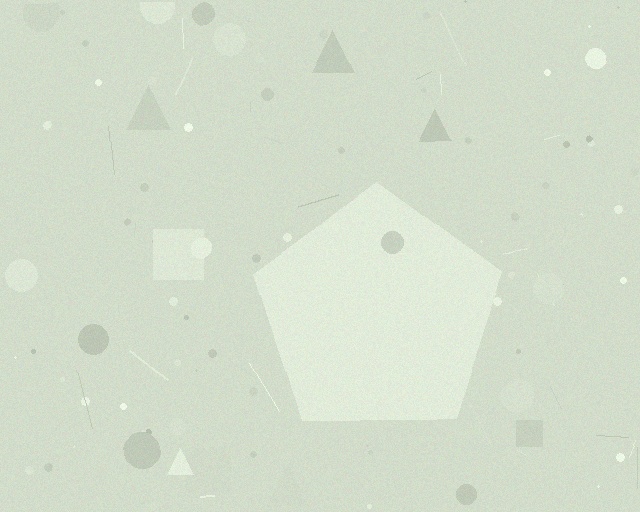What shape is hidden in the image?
A pentagon is hidden in the image.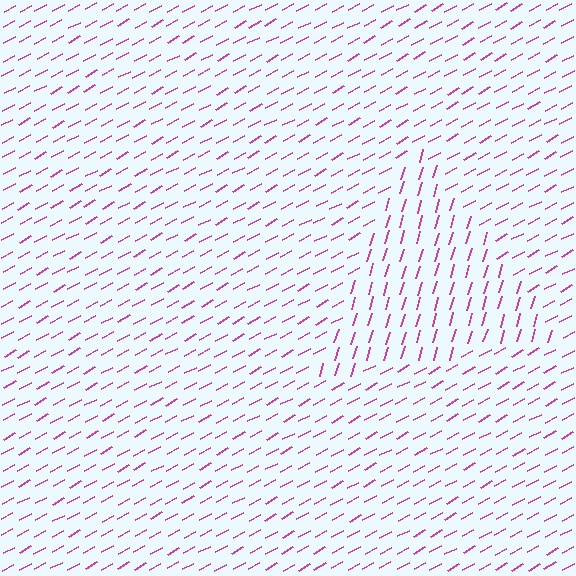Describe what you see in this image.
The image is filled with small magenta line segments. A triangle region in the image has lines oriented differently from the surrounding lines, creating a visible texture boundary.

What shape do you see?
I see a triangle.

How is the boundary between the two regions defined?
The boundary is defined purely by a change in line orientation (approximately 45 degrees difference). All lines are the same color and thickness.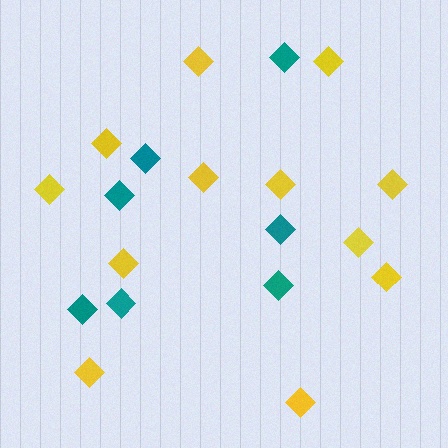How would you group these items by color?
There are 2 groups: one group of yellow diamonds (12) and one group of teal diamonds (7).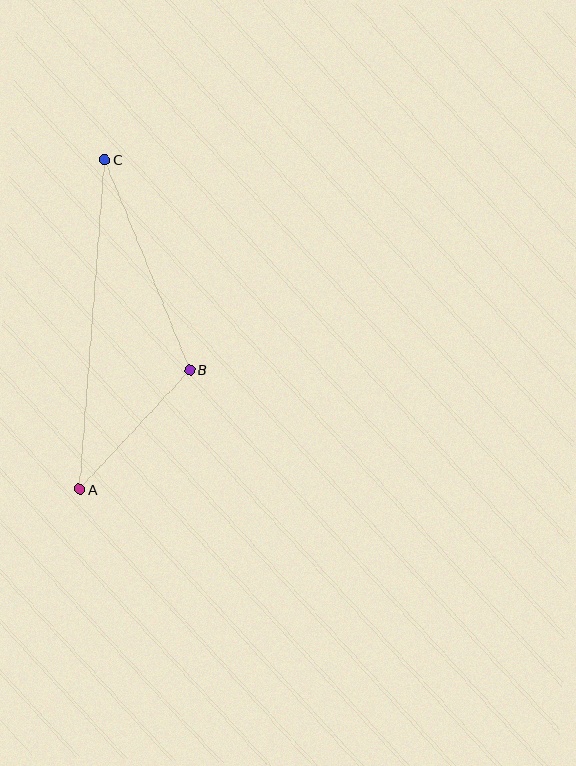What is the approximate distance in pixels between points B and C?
The distance between B and C is approximately 226 pixels.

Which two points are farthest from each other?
Points A and C are farthest from each other.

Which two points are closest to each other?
Points A and B are closest to each other.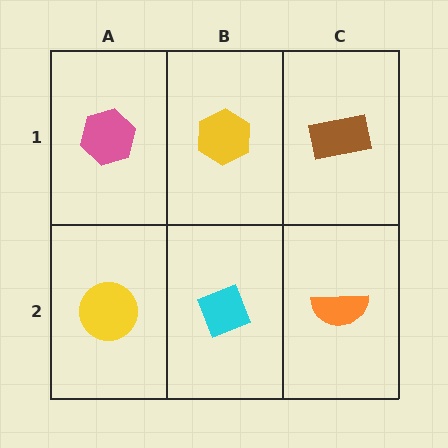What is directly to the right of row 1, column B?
A brown rectangle.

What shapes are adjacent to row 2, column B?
A yellow hexagon (row 1, column B), a yellow circle (row 2, column A), an orange semicircle (row 2, column C).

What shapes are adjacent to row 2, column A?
A pink hexagon (row 1, column A), a cyan diamond (row 2, column B).